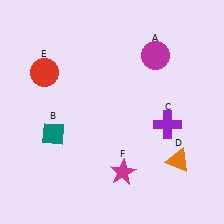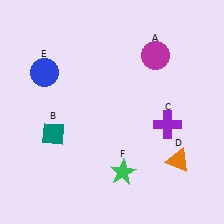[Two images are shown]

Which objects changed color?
E changed from red to blue. F changed from magenta to green.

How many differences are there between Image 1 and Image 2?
There are 2 differences between the two images.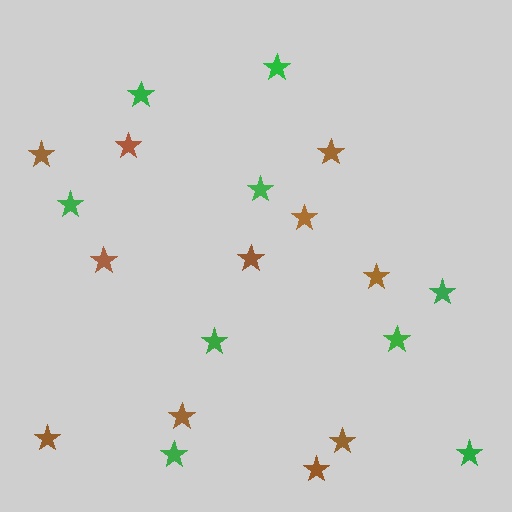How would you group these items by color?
There are 2 groups: one group of green stars (9) and one group of brown stars (11).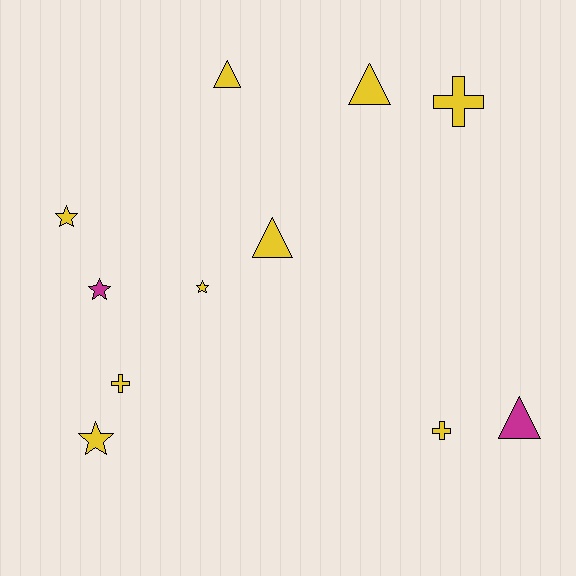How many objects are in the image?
There are 11 objects.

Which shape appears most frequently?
Triangle, with 4 objects.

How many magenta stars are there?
There is 1 magenta star.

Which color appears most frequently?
Yellow, with 9 objects.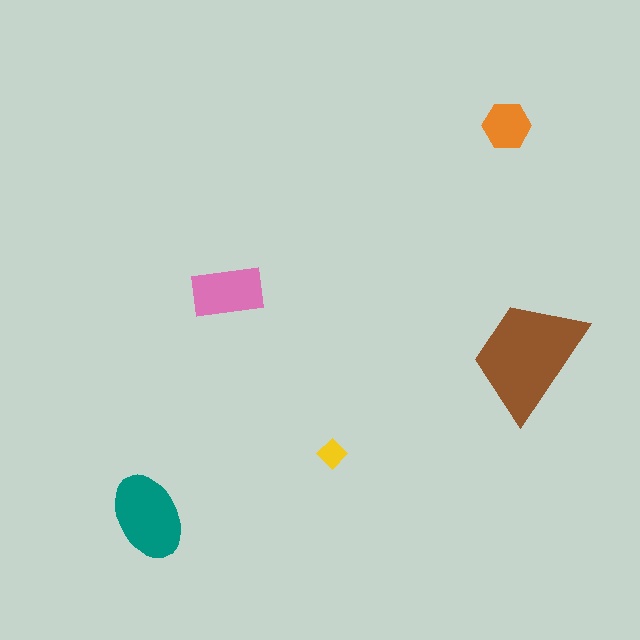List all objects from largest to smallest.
The brown trapezoid, the teal ellipse, the pink rectangle, the orange hexagon, the yellow diamond.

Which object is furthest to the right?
The brown trapezoid is rightmost.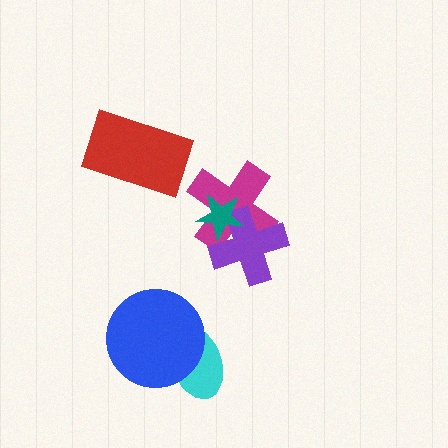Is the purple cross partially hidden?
Yes, it is partially covered by another shape.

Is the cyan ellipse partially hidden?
Yes, it is partially covered by another shape.